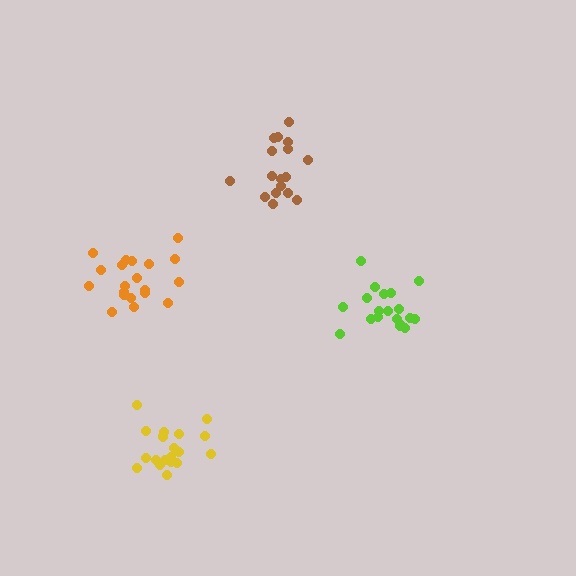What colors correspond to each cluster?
The clusters are colored: yellow, brown, lime, orange.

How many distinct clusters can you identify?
There are 4 distinct clusters.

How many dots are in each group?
Group 1: 20 dots, Group 2: 17 dots, Group 3: 19 dots, Group 4: 20 dots (76 total).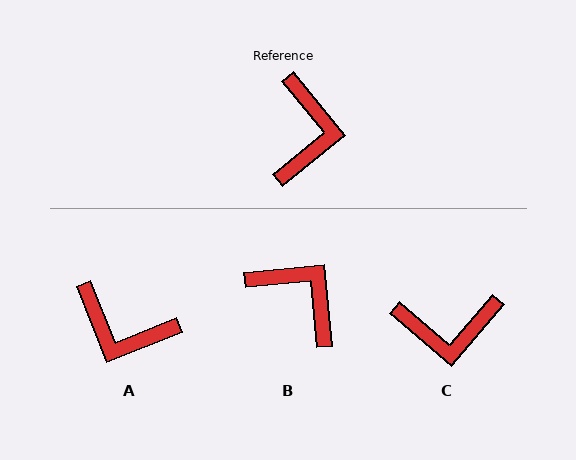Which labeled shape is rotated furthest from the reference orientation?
A, about 108 degrees away.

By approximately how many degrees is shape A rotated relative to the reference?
Approximately 108 degrees clockwise.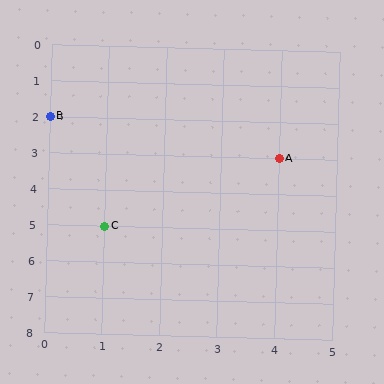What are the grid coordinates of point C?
Point C is at grid coordinates (1, 5).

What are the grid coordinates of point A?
Point A is at grid coordinates (4, 3).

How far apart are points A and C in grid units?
Points A and C are 3 columns and 2 rows apart (about 3.6 grid units diagonally).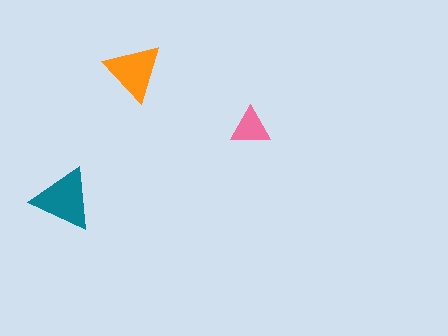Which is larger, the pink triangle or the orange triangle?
The orange one.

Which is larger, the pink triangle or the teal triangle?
The teal one.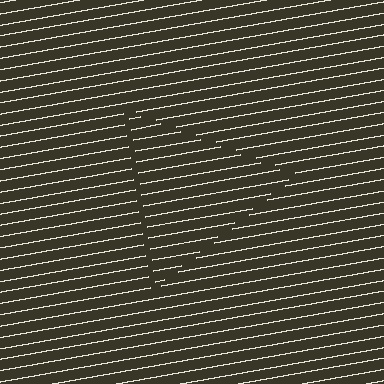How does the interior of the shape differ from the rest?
The interior of the shape contains the same grating, shifted by half a period — the contour is defined by the phase discontinuity where line-ends from the inner and outer gratings abut.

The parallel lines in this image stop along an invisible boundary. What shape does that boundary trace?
An illusory triangle. The interior of the shape contains the same grating, shifted by half a period — the contour is defined by the phase discontinuity where line-ends from the inner and outer gratings abut.